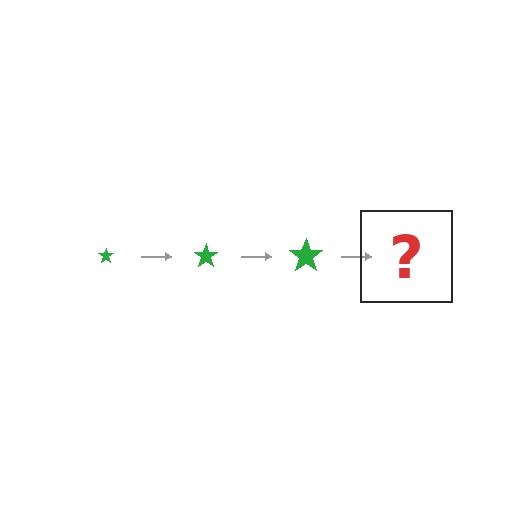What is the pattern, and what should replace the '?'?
The pattern is that the star gets progressively larger each step. The '?' should be a green star, larger than the previous one.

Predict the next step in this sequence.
The next step is a green star, larger than the previous one.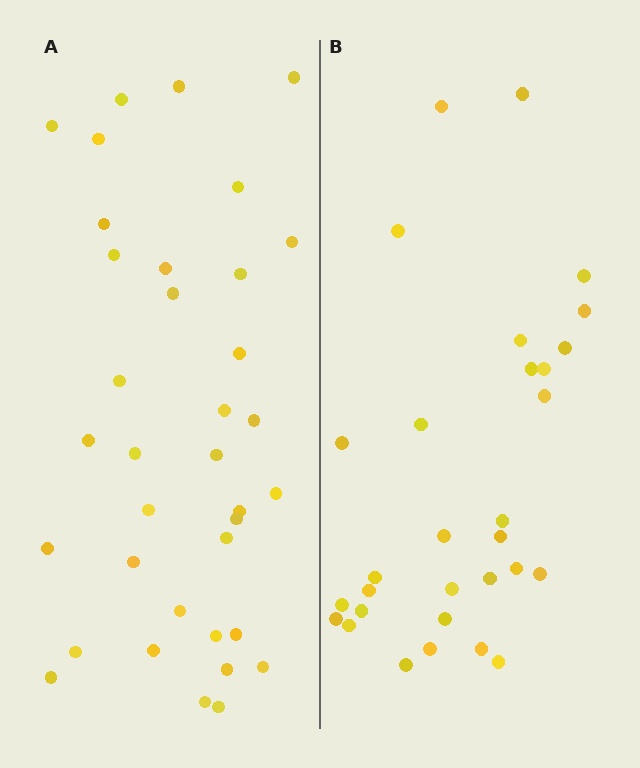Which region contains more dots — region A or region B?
Region A (the left region) has more dots.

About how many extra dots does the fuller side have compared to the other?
Region A has about 6 more dots than region B.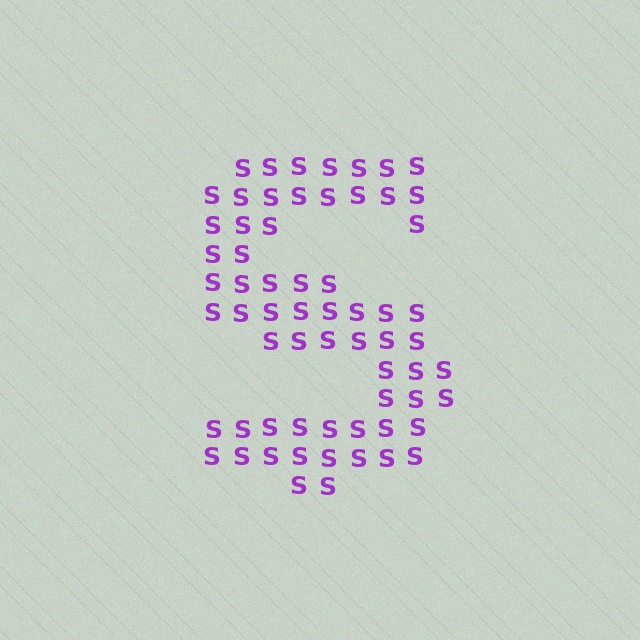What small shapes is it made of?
It is made of small letter S's.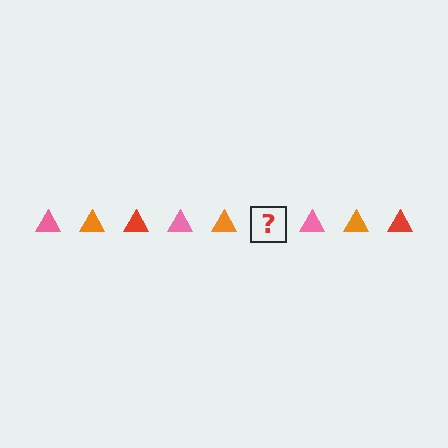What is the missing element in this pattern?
The missing element is a red triangle.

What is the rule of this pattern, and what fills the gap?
The rule is that the pattern cycles through pink, orange, red triangles. The gap should be filled with a red triangle.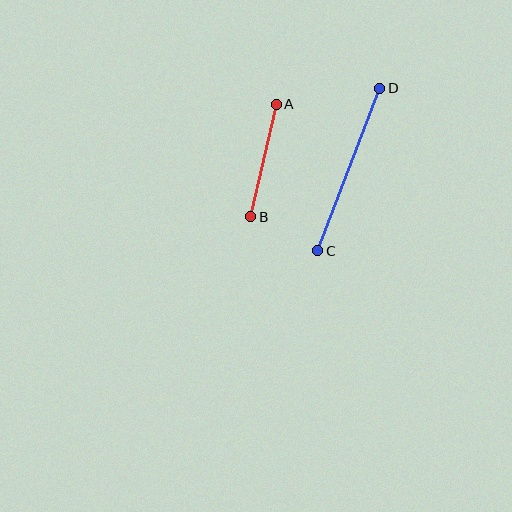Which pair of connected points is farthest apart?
Points C and D are farthest apart.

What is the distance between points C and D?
The distance is approximately 174 pixels.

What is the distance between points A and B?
The distance is approximately 115 pixels.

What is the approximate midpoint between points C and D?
The midpoint is at approximately (349, 170) pixels.